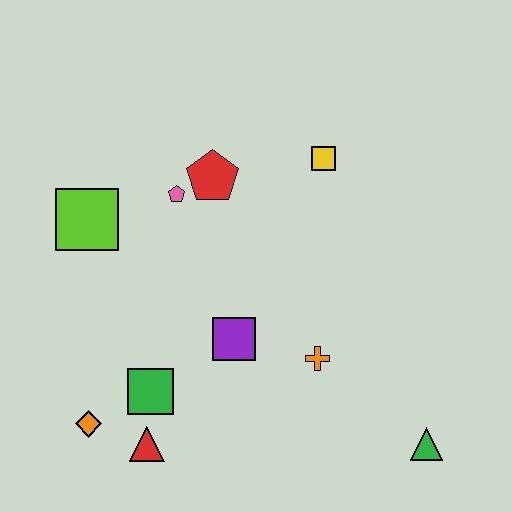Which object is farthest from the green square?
The yellow square is farthest from the green square.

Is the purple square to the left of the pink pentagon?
No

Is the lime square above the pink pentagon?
No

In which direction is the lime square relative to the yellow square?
The lime square is to the left of the yellow square.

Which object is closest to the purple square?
The orange cross is closest to the purple square.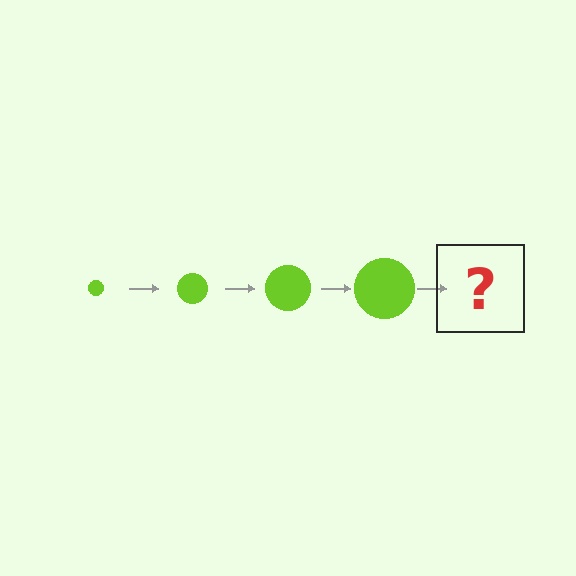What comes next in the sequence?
The next element should be a lime circle, larger than the previous one.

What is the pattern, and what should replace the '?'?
The pattern is that the circle gets progressively larger each step. The '?' should be a lime circle, larger than the previous one.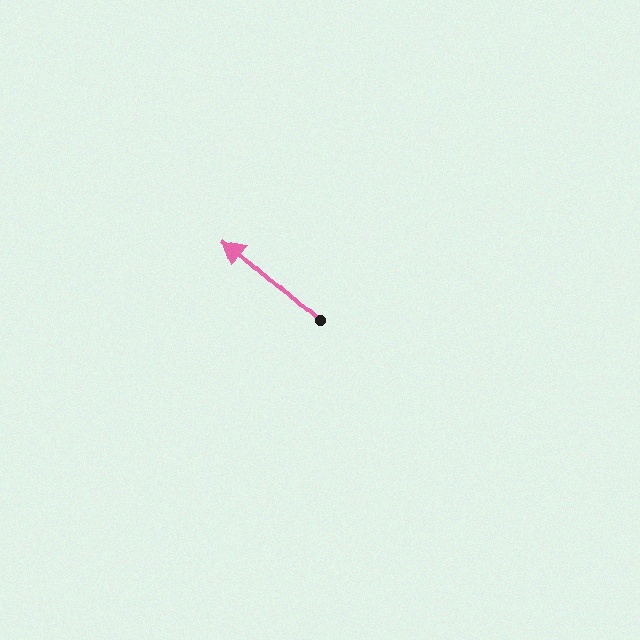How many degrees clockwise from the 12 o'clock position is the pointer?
Approximately 311 degrees.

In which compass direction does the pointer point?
Northwest.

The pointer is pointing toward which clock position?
Roughly 10 o'clock.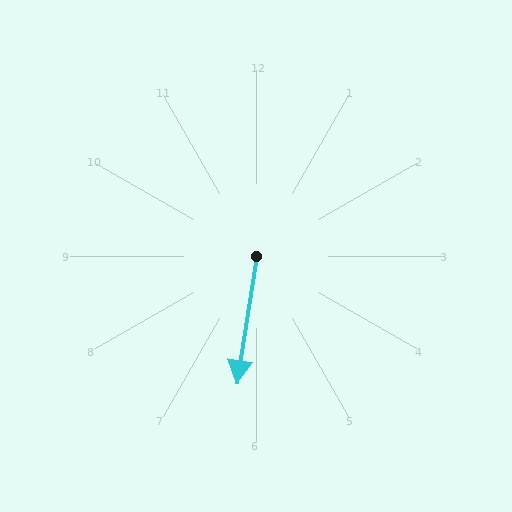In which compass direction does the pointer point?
South.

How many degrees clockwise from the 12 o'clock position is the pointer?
Approximately 189 degrees.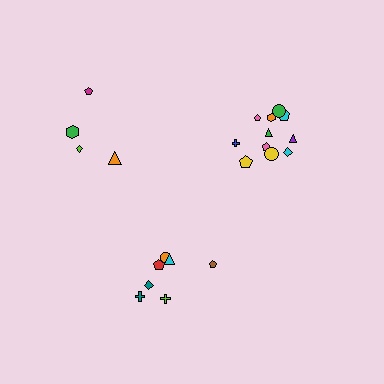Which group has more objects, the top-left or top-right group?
The top-right group.